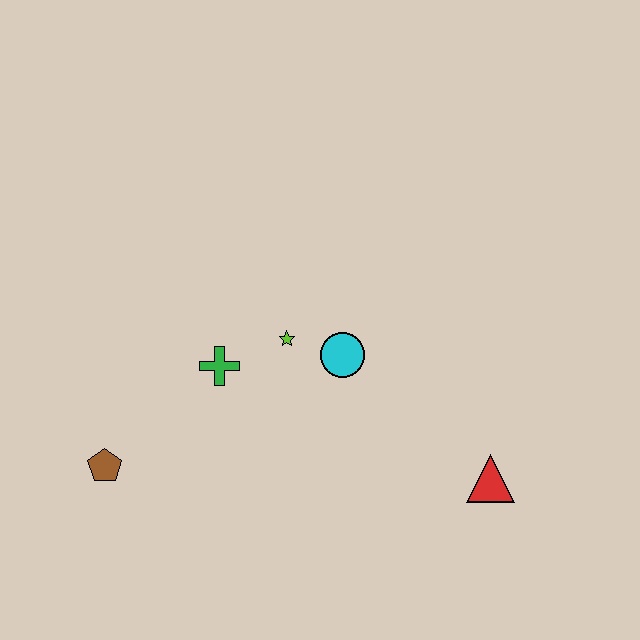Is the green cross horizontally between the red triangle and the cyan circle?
No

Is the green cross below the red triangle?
No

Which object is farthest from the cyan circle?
The brown pentagon is farthest from the cyan circle.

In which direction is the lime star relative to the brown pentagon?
The lime star is to the right of the brown pentagon.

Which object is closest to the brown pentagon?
The green cross is closest to the brown pentagon.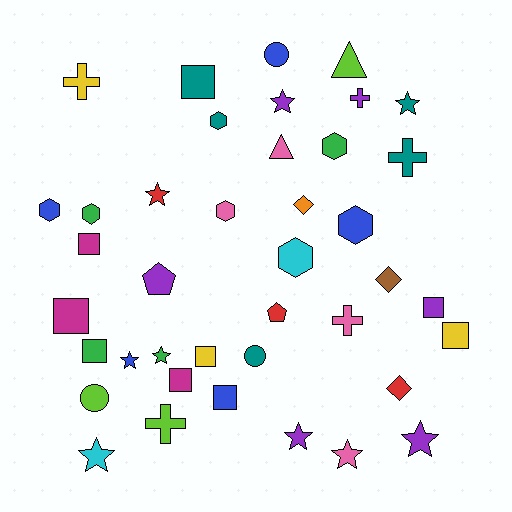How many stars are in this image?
There are 9 stars.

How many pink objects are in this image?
There are 4 pink objects.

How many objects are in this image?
There are 40 objects.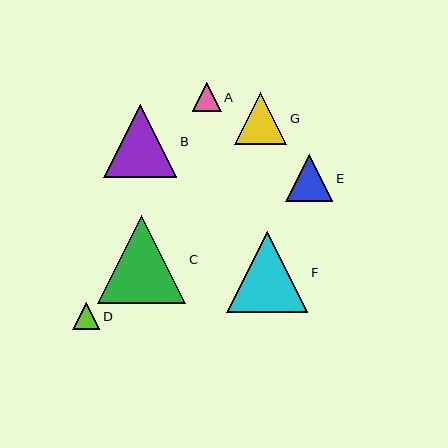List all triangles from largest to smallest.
From largest to smallest: C, F, B, G, E, A, D.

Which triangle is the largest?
Triangle C is the largest with a size of approximately 89 pixels.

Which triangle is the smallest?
Triangle D is the smallest with a size of approximately 27 pixels.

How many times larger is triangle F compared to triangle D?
Triangle F is approximately 3.0 times the size of triangle D.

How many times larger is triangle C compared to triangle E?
Triangle C is approximately 1.9 times the size of triangle E.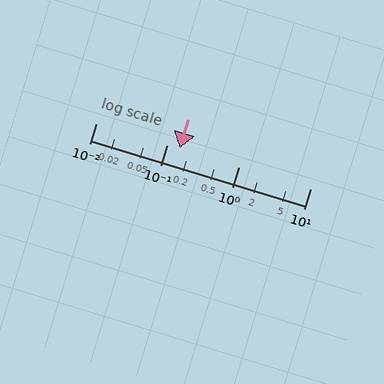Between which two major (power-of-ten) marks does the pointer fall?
The pointer is between 0.1 and 1.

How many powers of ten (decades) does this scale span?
The scale spans 3 decades, from 0.01 to 10.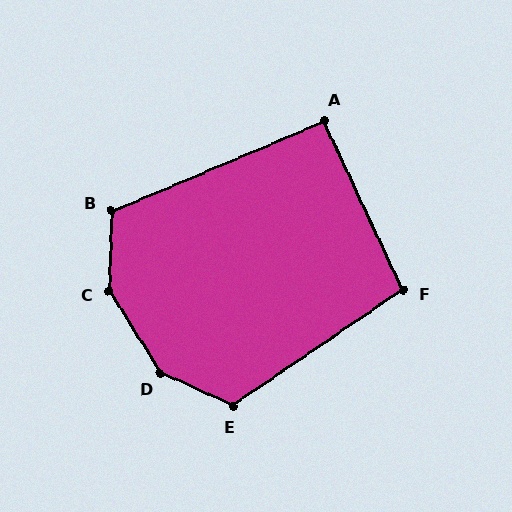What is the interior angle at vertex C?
Approximately 146 degrees (obtuse).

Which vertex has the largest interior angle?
D, at approximately 146 degrees.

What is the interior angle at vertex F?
Approximately 99 degrees (obtuse).